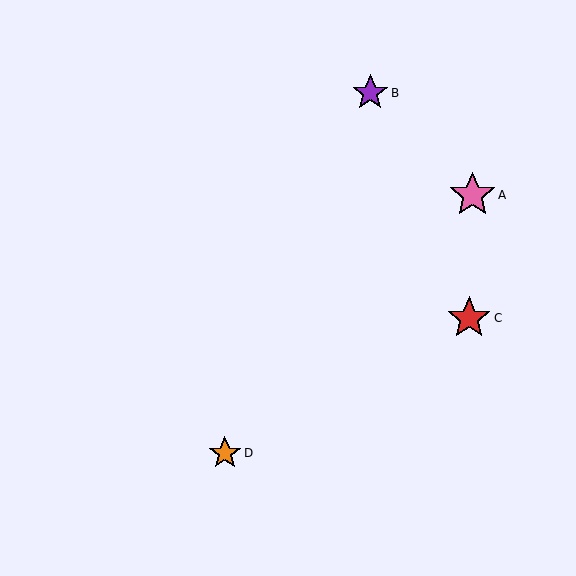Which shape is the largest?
The pink star (labeled A) is the largest.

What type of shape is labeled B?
Shape B is a purple star.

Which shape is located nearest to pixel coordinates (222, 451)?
The orange star (labeled D) at (225, 453) is nearest to that location.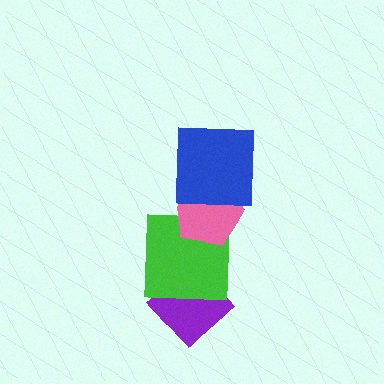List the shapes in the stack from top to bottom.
From top to bottom: the blue square, the pink pentagon, the green square, the purple diamond.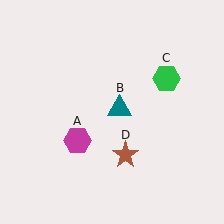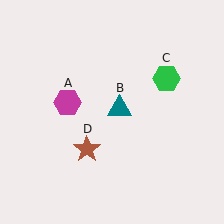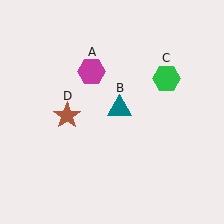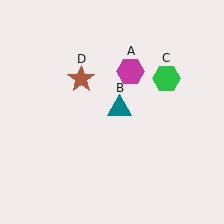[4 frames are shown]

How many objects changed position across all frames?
2 objects changed position: magenta hexagon (object A), brown star (object D).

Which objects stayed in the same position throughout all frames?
Teal triangle (object B) and green hexagon (object C) remained stationary.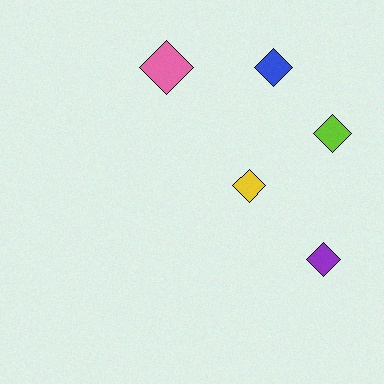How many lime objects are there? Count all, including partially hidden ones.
There is 1 lime object.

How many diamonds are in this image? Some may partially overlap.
There are 5 diamonds.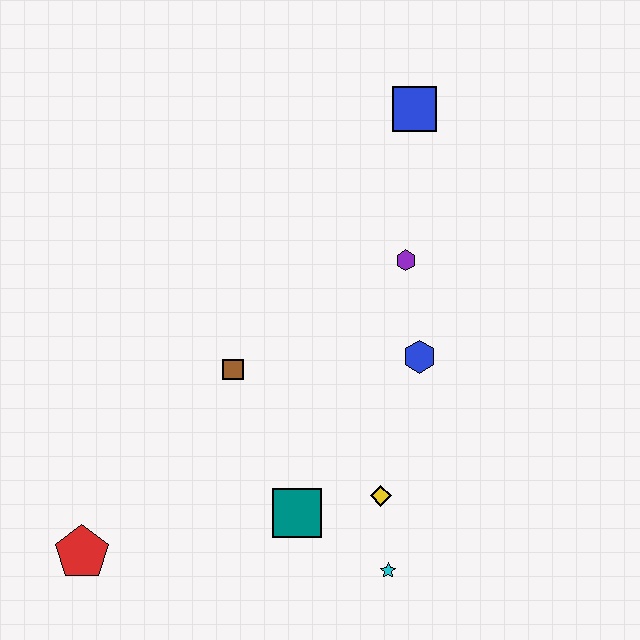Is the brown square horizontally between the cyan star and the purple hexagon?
No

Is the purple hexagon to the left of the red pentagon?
No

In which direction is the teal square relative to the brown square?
The teal square is below the brown square.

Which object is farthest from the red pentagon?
The blue square is farthest from the red pentagon.